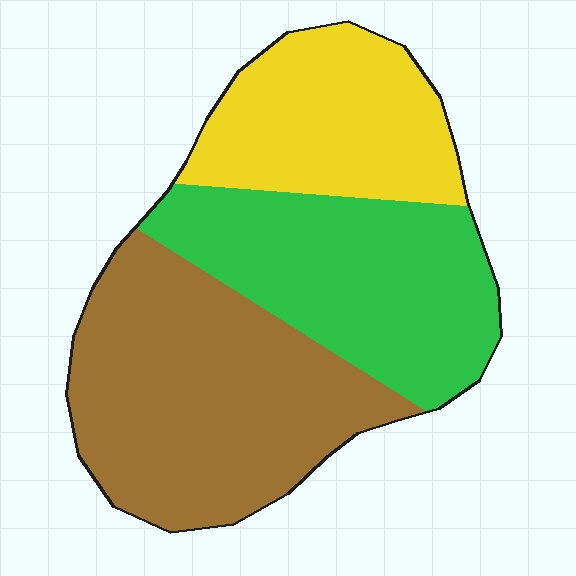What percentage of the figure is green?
Green covers roughly 35% of the figure.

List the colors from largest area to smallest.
From largest to smallest: brown, green, yellow.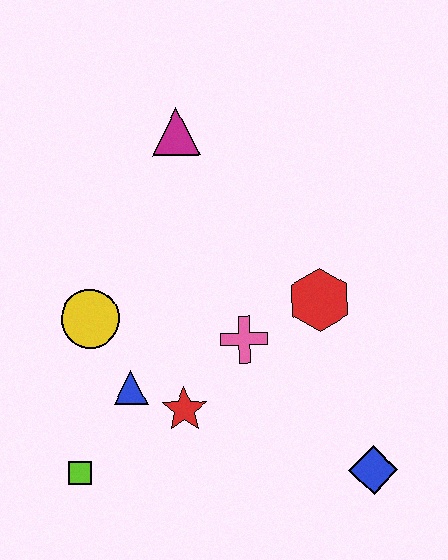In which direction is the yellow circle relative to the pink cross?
The yellow circle is to the left of the pink cross.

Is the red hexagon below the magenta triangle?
Yes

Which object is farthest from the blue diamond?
The magenta triangle is farthest from the blue diamond.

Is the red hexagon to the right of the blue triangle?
Yes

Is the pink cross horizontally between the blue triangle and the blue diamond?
Yes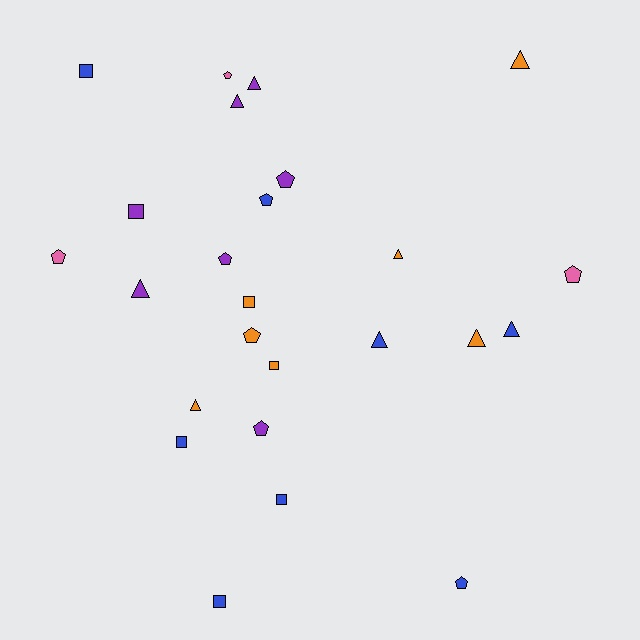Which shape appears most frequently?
Triangle, with 9 objects.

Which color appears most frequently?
Blue, with 8 objects.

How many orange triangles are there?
There are 4 orange triangles.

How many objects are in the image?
There are 25 objects.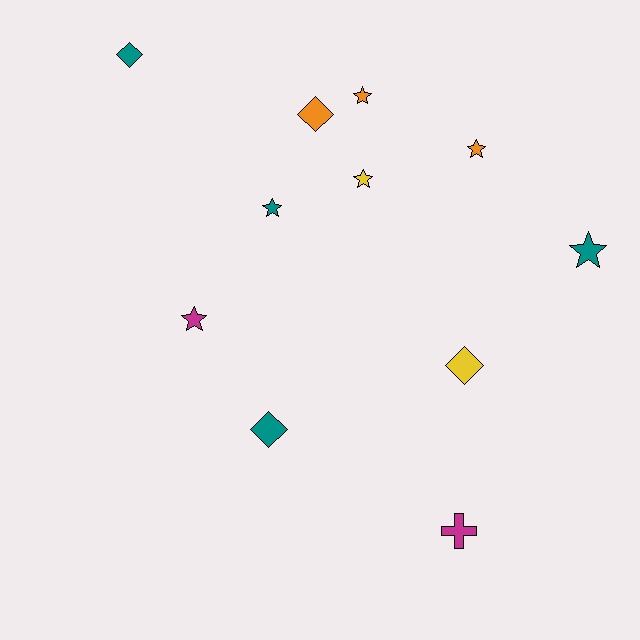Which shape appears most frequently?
Star, with 6 objects.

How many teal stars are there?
There are 2 teal stars.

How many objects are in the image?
There are 11 objects.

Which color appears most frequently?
Teal, with 4 objects.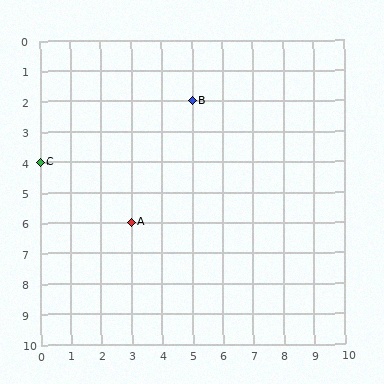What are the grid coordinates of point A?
Point A is at grid coordinates (3, 6).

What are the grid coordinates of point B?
Point B is at grid coordinates (5, 2).